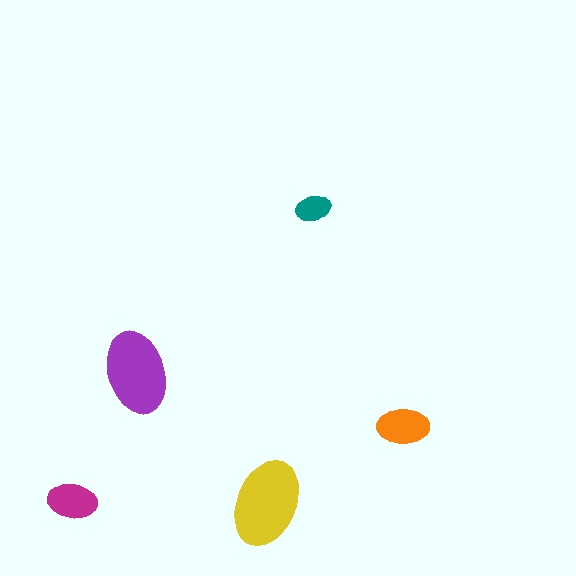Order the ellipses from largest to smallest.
the yellow one, the purple one, the orange one, the magenta one, the teal one.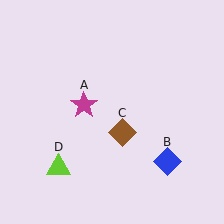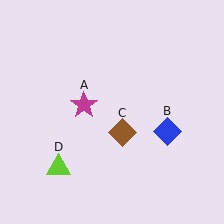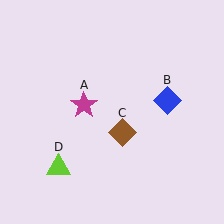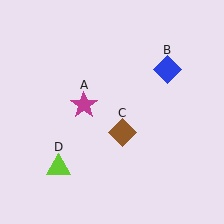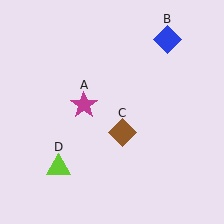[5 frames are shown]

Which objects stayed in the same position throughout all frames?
Magenta star (object A) and brown diamond (object C) and lime triangle (object D) remained stationary.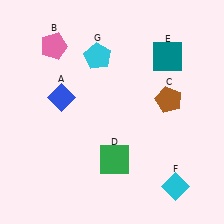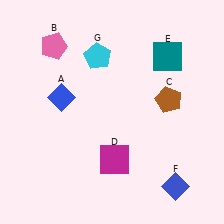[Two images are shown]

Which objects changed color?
D changed from green to magenta. F changed from cyan to blue.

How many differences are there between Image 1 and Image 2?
There are 2 differences between the two images.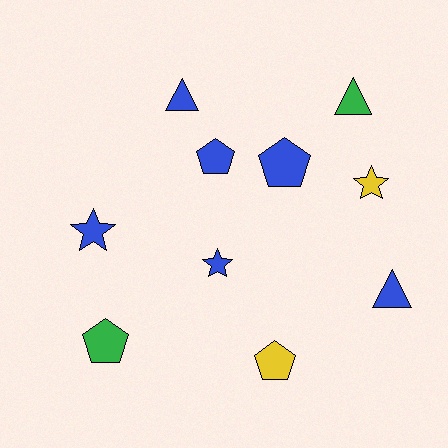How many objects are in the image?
There are 10 objects.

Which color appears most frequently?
Blue, with 6 objects.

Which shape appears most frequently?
Pentagon, with 4 objects.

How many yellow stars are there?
There is 1 yellow star.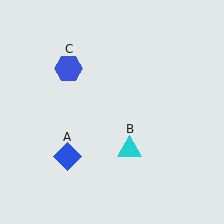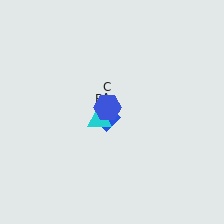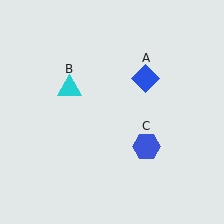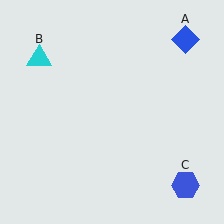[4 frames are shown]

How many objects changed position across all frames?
3 objects changed position: blue diamond (object A), cyan triangle (object B), blue hexagon (object C).